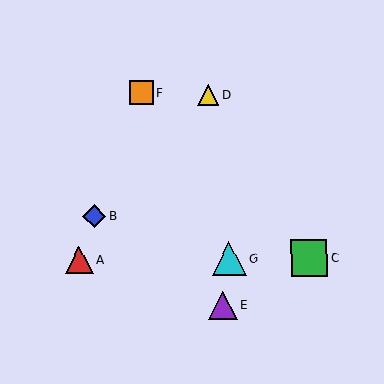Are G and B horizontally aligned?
No, G is at y≈258 and B is at y≈216.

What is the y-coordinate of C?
Object C is at y≈258.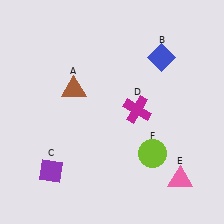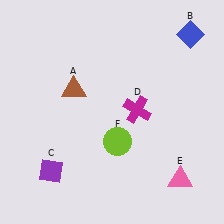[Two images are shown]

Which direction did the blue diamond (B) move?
The blue diamond (B) moved right.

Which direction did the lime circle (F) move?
The lime circle (F) moved left.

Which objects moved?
The objects that moved are: the blue diamond (B), the lime circle (F).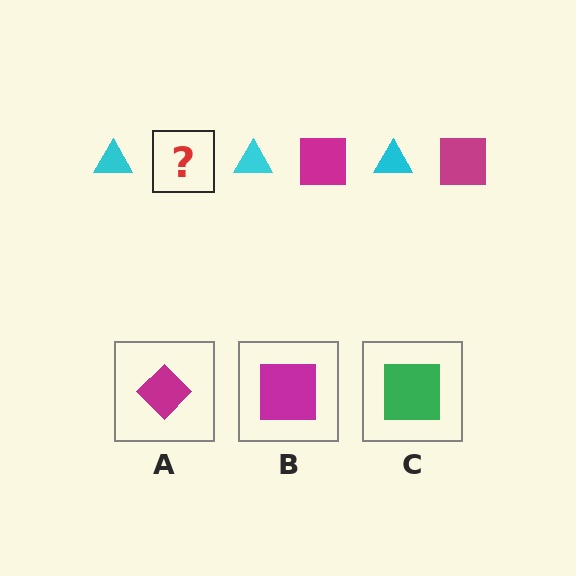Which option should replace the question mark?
Option B.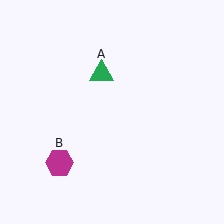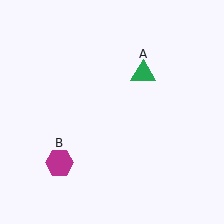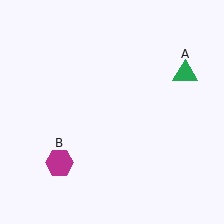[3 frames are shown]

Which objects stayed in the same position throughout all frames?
Magenta hexagon (object B) remained stationary.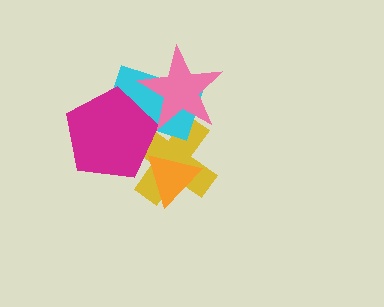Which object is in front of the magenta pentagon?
The pink star is in front of the magenta pentagon.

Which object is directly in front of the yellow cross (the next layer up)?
The cyan rectangle is directly in front of the yellow cross.